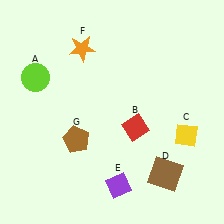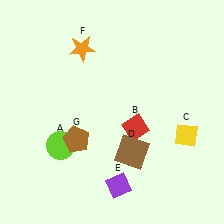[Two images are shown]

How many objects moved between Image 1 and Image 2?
2 objects moved between the two images.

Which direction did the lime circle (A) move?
The lime circle (A) moved down.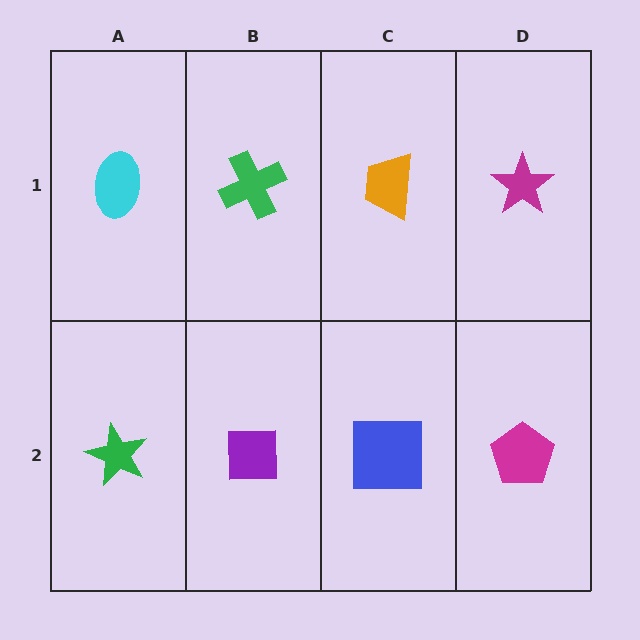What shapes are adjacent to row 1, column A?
A green star (row 2, column A), a green cross (row 1, column B).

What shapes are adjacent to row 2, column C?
An orange trapezoid (row 1, column C), a purple square (row 2, column B), a magenta pentagon (row 2, column D).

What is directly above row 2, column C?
An orange trapezoid.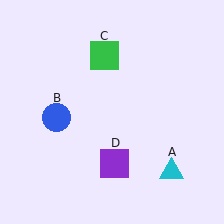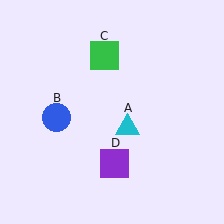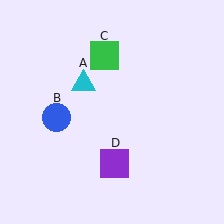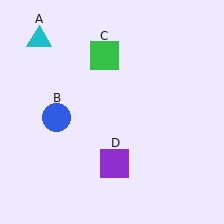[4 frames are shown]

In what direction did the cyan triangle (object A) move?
The cyan triangle (object A) moved up and to the left.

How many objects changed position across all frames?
1 object changed position: cyan triangle (object A).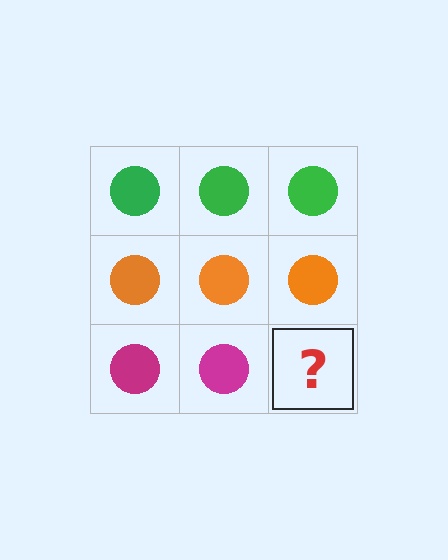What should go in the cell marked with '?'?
The missing cell should contain a magenta circle.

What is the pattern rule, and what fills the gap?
The rule is that each row has a consistent color. The gap should be filled with a magenta circle.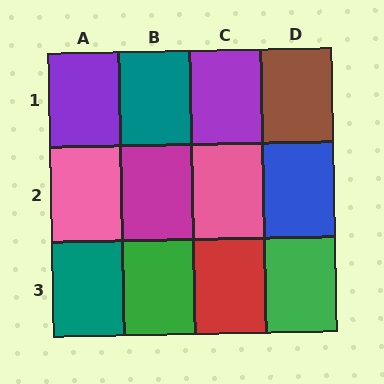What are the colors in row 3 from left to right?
Teal, green, red, green.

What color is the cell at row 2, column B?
Magenta.